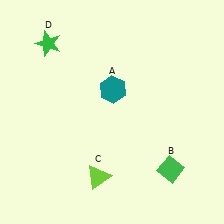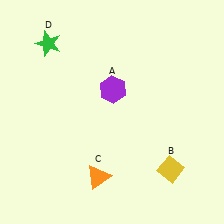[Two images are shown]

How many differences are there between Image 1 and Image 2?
There are 3 differences between the two images.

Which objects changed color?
A changed from teal to purple. B changed from green to yellow. C changed from lime to orange.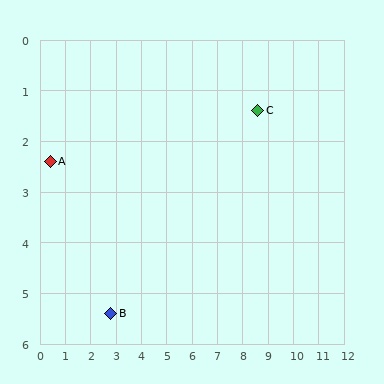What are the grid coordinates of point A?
Point A is at approximately (0.4, 2.4).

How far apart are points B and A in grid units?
Points B and A are about 3.8 grid units apart.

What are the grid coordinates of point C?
Point C is at approximately (8.6, 1.4).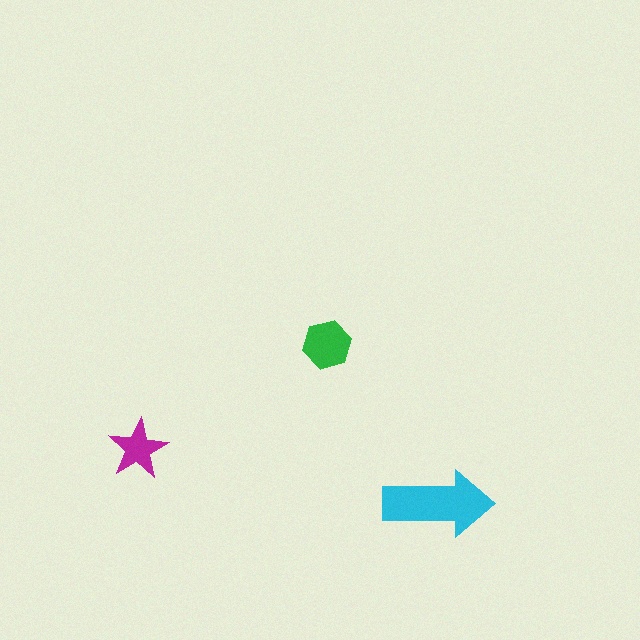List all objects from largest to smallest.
The cyan arrow, the green hexagon, the magenta star.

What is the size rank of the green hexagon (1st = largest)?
2nd.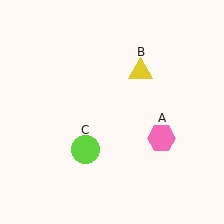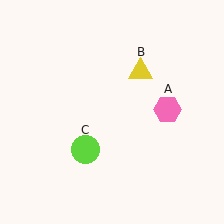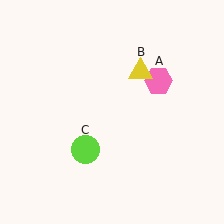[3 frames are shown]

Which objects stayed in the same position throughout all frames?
Yellow triangle (object B) and lime circle (object C) remained stationary.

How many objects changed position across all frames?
1 object changed position: pink hexagon (object A).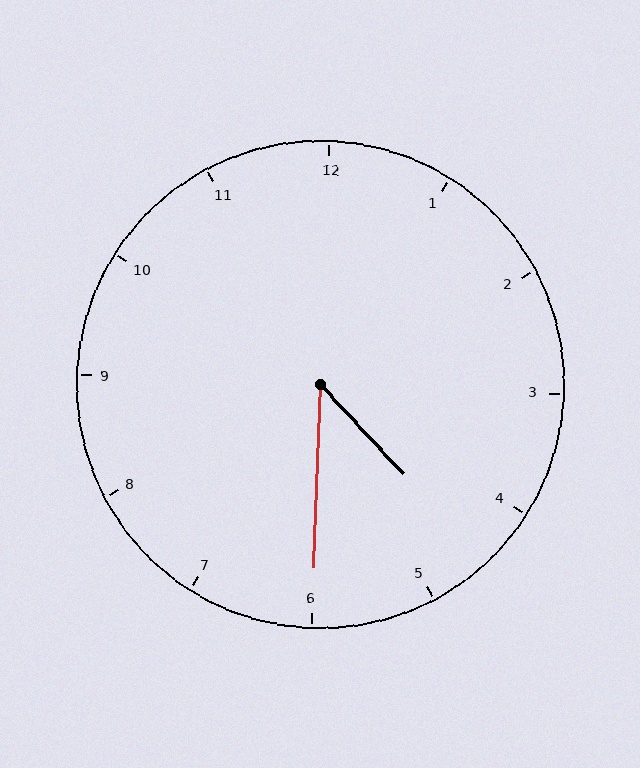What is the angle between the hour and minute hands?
Approximately 45 degrees.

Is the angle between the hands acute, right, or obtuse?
It is acute.